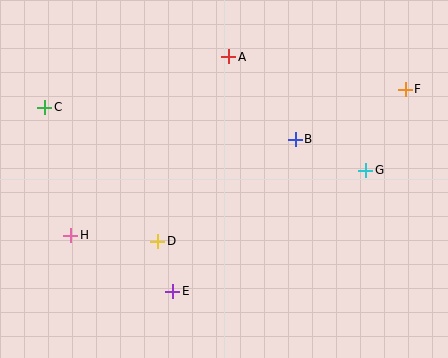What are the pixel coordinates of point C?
Point C is at (45, 107).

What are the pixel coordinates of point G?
Point G is at (366, 170).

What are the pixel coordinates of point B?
Point B is at (295, 139).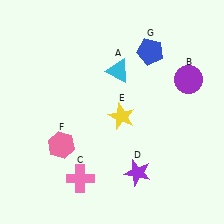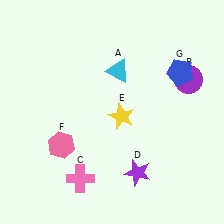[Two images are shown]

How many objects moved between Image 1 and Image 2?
1 object moved between the two images.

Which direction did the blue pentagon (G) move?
The blue pentagon (G) moved right.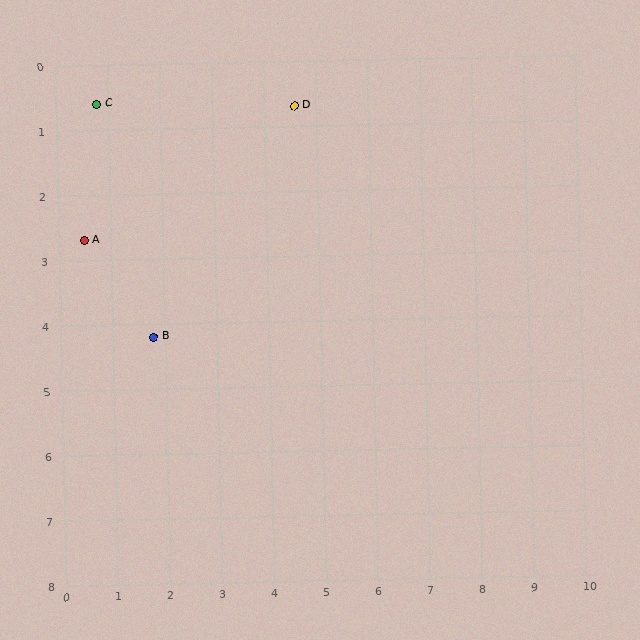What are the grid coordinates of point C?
Point C is at approximately (0.8, 0.6).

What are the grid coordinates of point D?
Point D is at approximately (4.6, 0.7).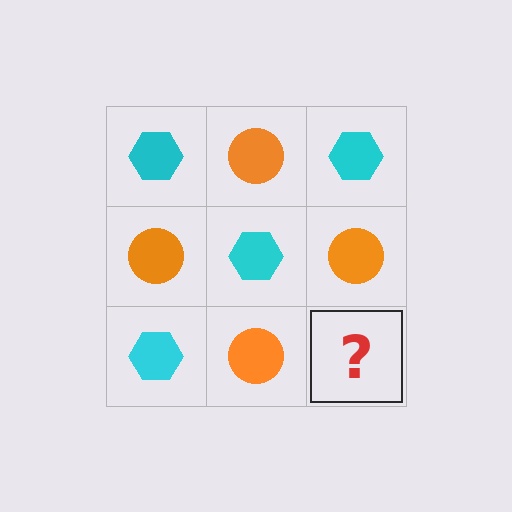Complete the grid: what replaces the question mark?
The question mark should be replaced with a cyan hexagon.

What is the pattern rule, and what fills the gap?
The rule is that it alternates cyan hexagon and orange circle in a checkerboard pattern. The gap should be filled with a cyan hexagon.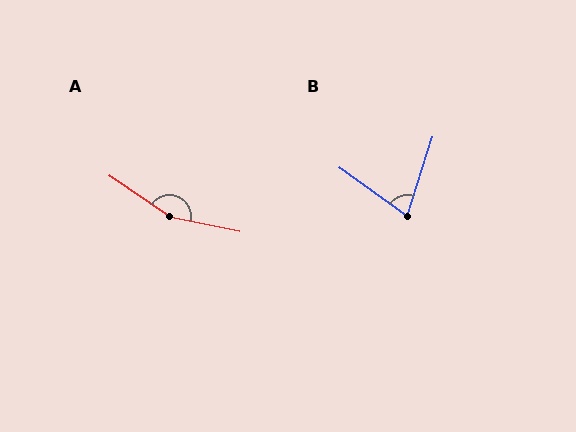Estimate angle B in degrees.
Approximately 72 degrees.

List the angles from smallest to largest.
B (72°), A (158°).